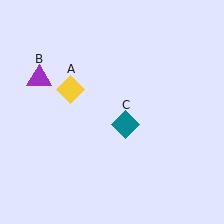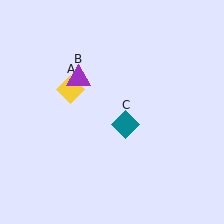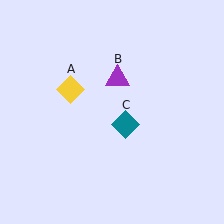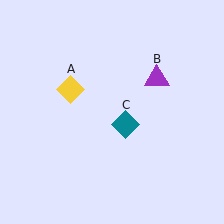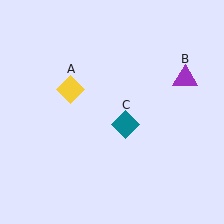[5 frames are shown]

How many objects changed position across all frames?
1 object changed position: purple triangle (object B).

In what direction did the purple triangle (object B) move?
The purple triangle (object B) moved right.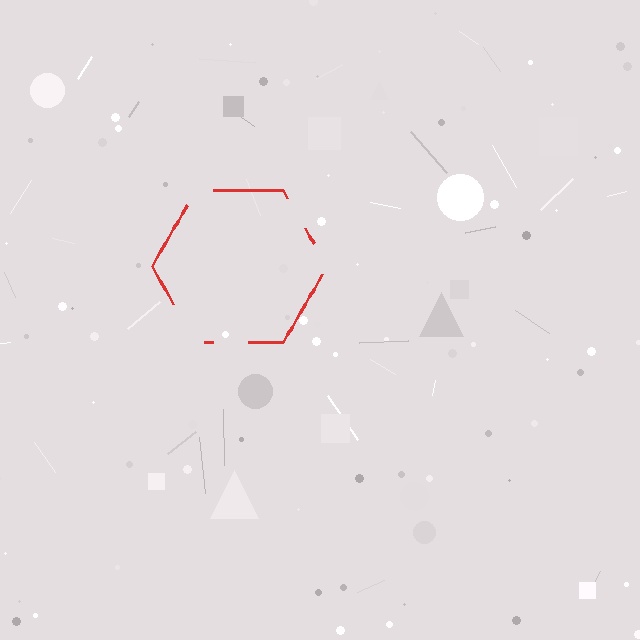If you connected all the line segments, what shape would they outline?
They would outline a hexagon.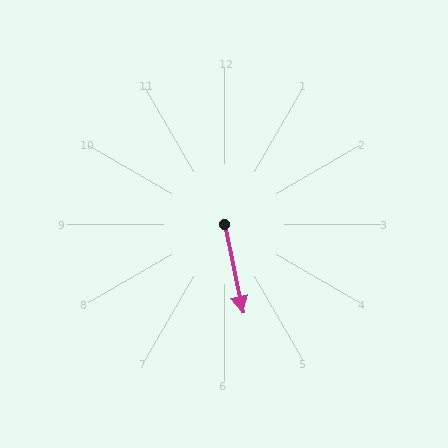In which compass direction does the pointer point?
South.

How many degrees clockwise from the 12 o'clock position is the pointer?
Approximately 168 degrees.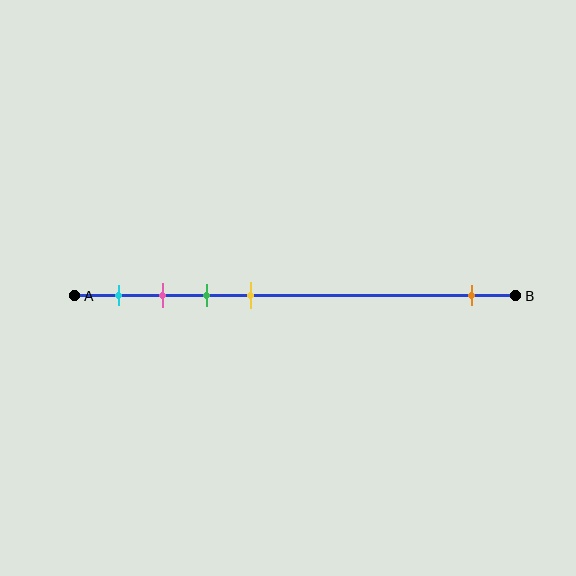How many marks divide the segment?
There are 5 marks dividing the segment.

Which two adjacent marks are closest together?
The pink and green marks are the closest adjacent pair.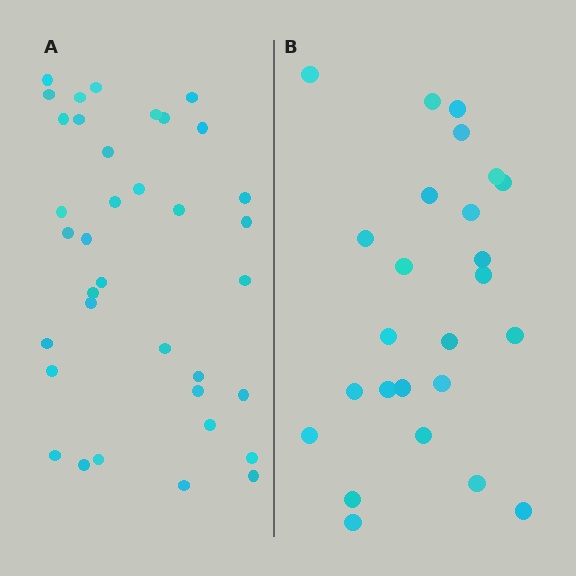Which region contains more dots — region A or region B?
Region A (the left region) has more dots.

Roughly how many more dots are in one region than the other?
Region A has roughly 12 or so more dots than region B.